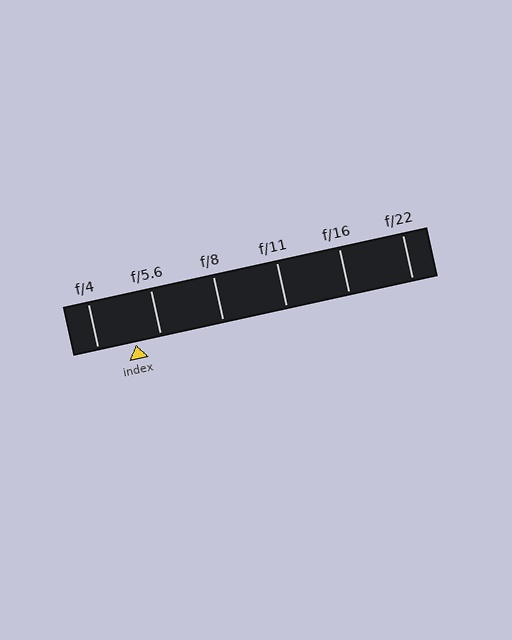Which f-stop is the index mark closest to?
The index mark is closest to f/5.6.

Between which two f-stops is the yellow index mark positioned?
The index mark is between f/4 and f/5.6.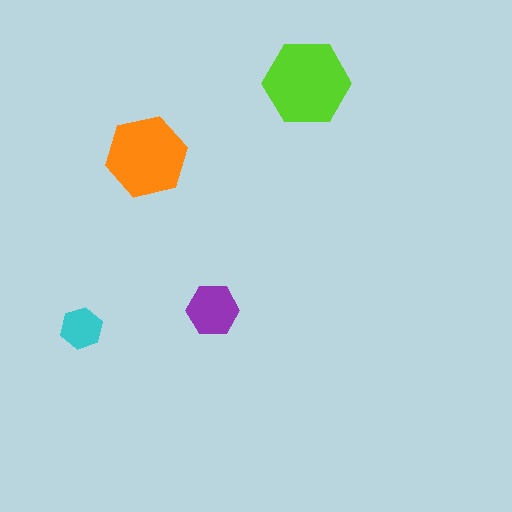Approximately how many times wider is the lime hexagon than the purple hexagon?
About 1.5 times wider.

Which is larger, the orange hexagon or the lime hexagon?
The lime one.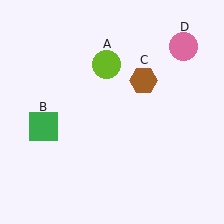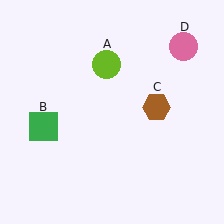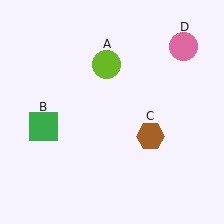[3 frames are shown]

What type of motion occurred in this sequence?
The brown hexagon (object C) rotated clockwise around the center of the scene.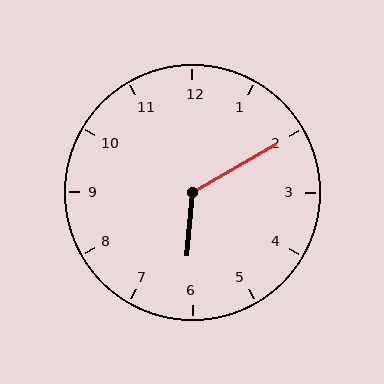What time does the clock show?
6:10.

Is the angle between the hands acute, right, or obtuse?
It is obtuse.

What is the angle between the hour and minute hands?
Approximately 125 degrees.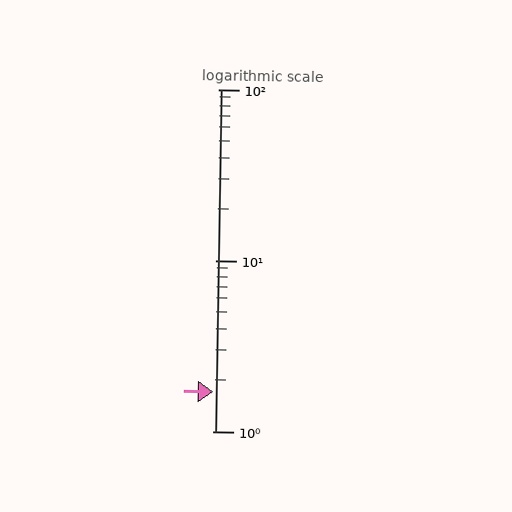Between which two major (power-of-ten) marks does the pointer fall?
The pointer is between 1 and 10.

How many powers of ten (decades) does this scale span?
The scale spans 2 decades, from 1 to 100.